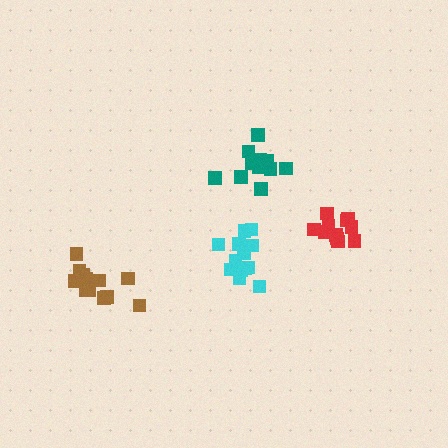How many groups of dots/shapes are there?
There are 4 groups.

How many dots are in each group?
Group 1: 14 dots, Group 2: 11 dots, Group 3: 11 dots, Group 4: 14 dots (50 total).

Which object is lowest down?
The brown cluster is bottommost.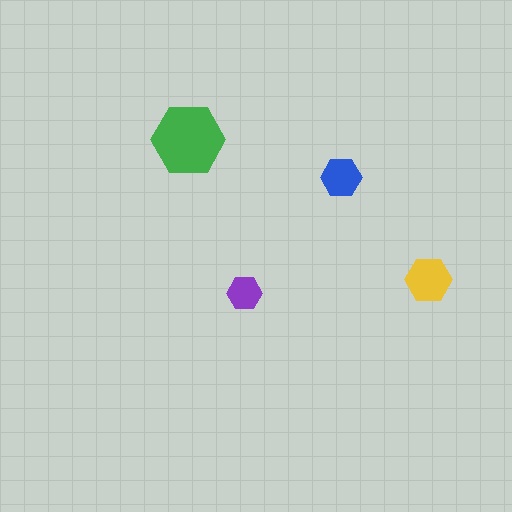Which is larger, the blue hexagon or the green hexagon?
The green one.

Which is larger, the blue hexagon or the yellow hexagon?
The yellow one.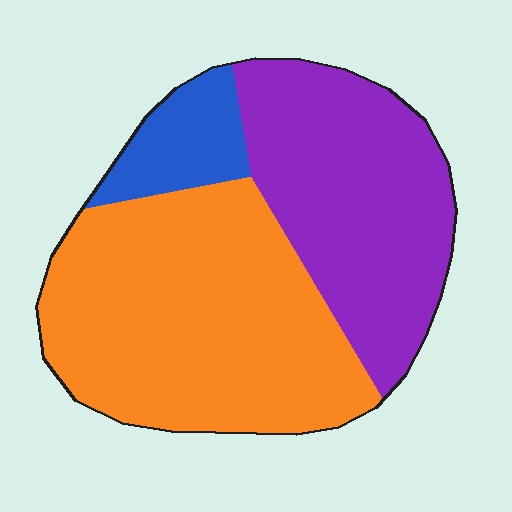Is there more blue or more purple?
Purple.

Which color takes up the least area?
Blue, at roughly 10%.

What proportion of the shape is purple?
Purple covers roughly 40% of the shape.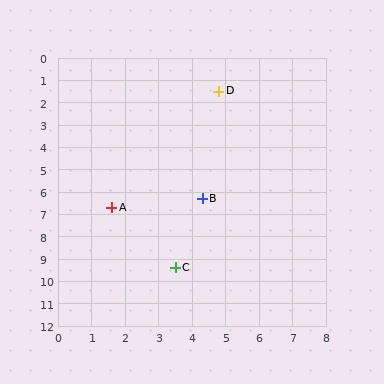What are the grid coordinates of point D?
Point D is at approximately (4.8, 1.5).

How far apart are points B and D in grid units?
Points B and D are about 4.8 grid units apart.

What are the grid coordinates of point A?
Point A is at approximately (1.6, 6.7).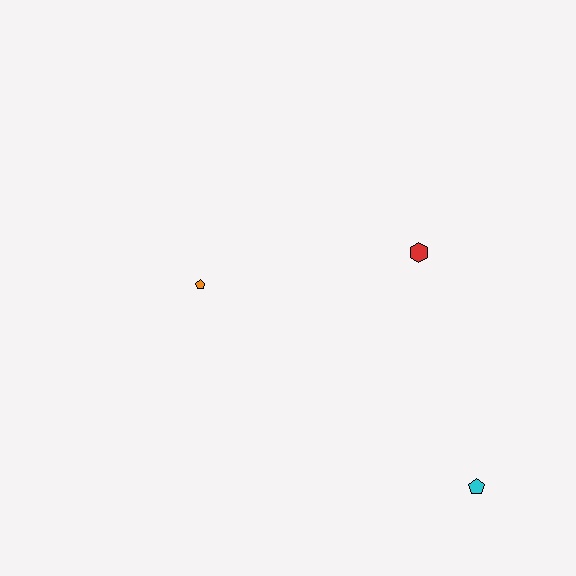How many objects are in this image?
There are 3 objects.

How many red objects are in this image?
There is 1 red object.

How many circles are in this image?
There are no circles.